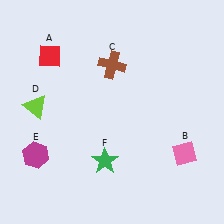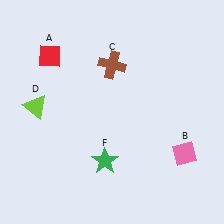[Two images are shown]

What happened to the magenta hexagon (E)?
The magenta hexagon (E) was removed in Image 2. It was in the bottom-left area of Image 1.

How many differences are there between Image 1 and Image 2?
There is 1 difference between the two images.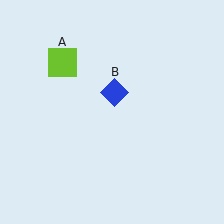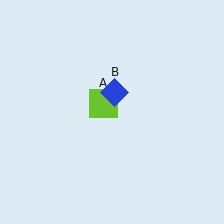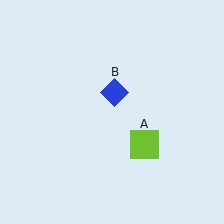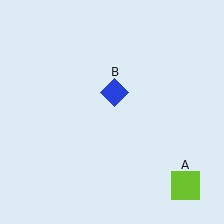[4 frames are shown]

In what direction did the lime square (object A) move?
The lime square (object A) moved down and to the right.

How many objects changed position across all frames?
1 object changed position: lime square (object A).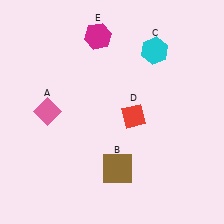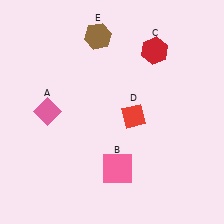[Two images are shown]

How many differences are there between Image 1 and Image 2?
There are 3 differences between the two images.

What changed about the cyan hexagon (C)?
In Image 1, C is cyan. In Image 2, it changed to red.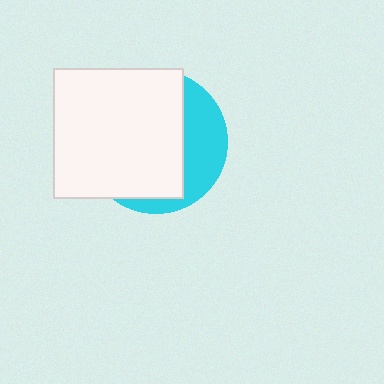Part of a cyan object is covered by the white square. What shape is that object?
It is a circle.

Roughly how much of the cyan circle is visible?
A small part of it is visible (roughly 31%).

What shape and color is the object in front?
The object in front is a white square.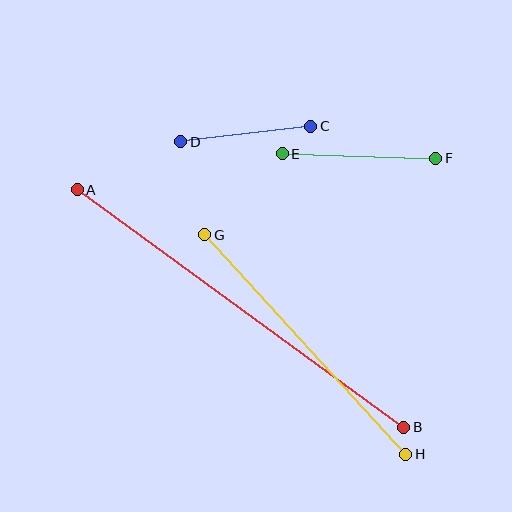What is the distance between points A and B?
The distance is approximately 404 pixels.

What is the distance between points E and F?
The distance is approximately 153 pixels.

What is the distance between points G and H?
The distance is approximately 297 pixels.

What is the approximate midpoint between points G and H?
The midpoint is at approximately (305, 344) pixels.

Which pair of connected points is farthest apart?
Points A and B are farthest apart.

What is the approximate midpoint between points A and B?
The midpoint is at approximately (240, 308) pixels.